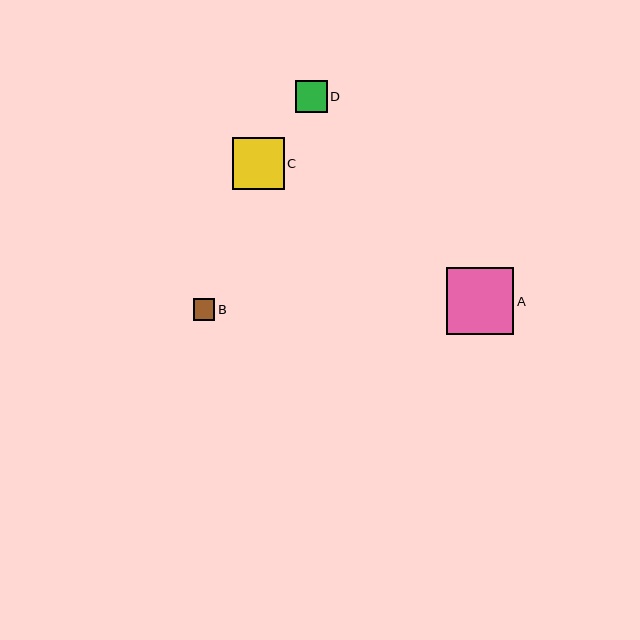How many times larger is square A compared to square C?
Square A is approximately 1.3 times the size of square C.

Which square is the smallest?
Square B is the smallest with a size of approximately 22 pixels.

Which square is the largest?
Square A is the largest with a size of approximately 67 pixels.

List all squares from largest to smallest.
From largest to smallest: A, C, D, B.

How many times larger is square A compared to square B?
Square A is approximately 3.1 times the size of square B.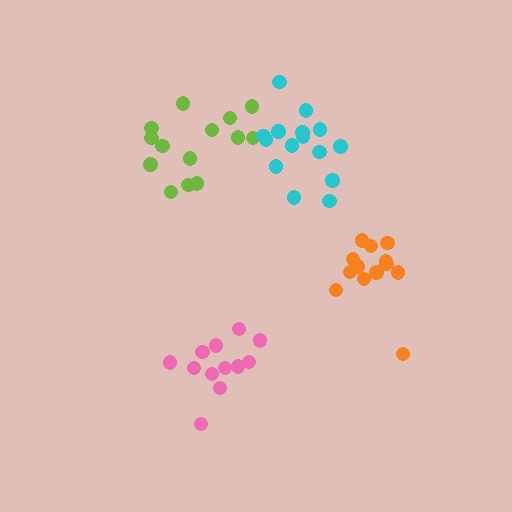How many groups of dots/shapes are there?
There are 4 groups.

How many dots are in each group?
Group 1: 15 dots, Group 2: 12 dots, Group 3: 15 dots, Group 4: 14 dots (56 total).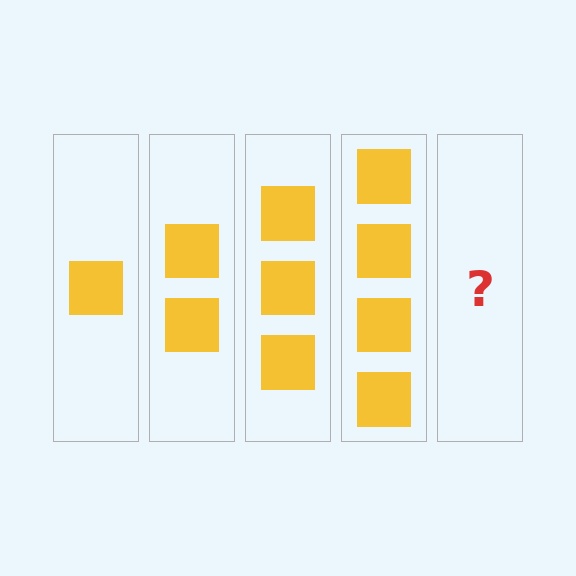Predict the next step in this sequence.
The next step is 5 squares.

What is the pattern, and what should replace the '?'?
The pattern is that each step adds one more square. The '?' should be 5 squares.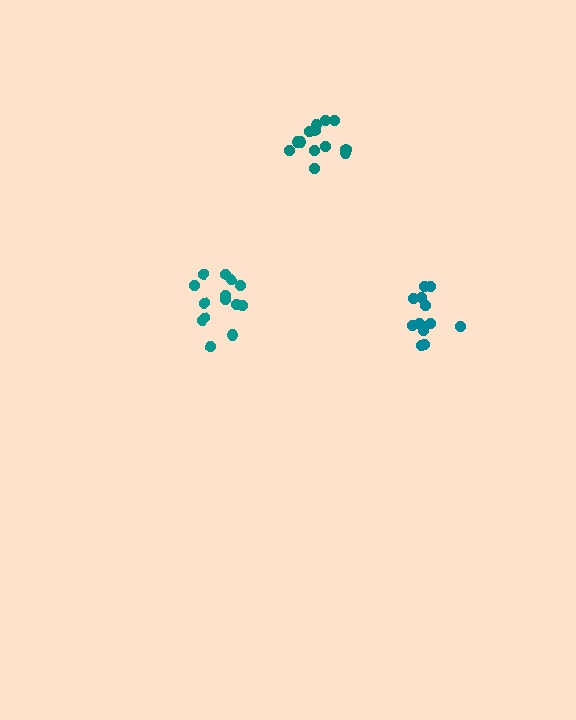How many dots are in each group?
Group 1: 14 dots, Group 2: 13 dots, Group 3: 12 dots (39 total).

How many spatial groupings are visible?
There are 3 spatial groupings.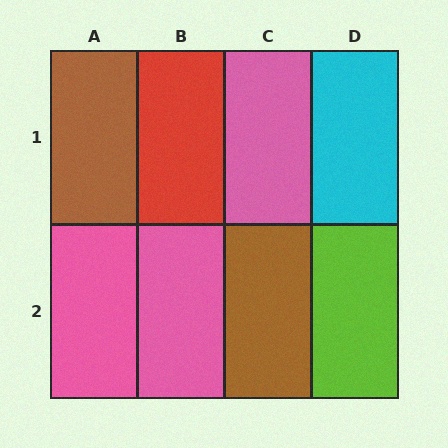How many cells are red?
1 cell is red.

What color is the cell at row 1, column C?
Pink.